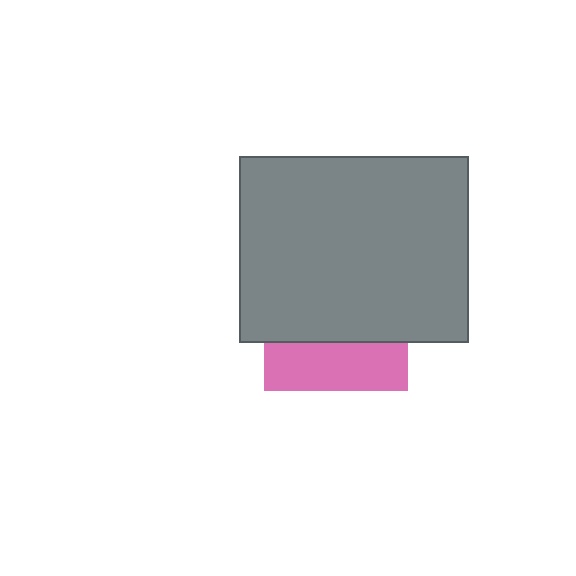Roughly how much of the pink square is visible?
A small part of it is visible (roughly 33%).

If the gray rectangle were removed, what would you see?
You would see the complete pink square.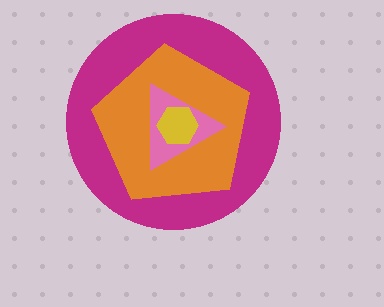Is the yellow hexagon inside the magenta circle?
Yes.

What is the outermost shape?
The magenta circle.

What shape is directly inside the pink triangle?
The yellow hexagon.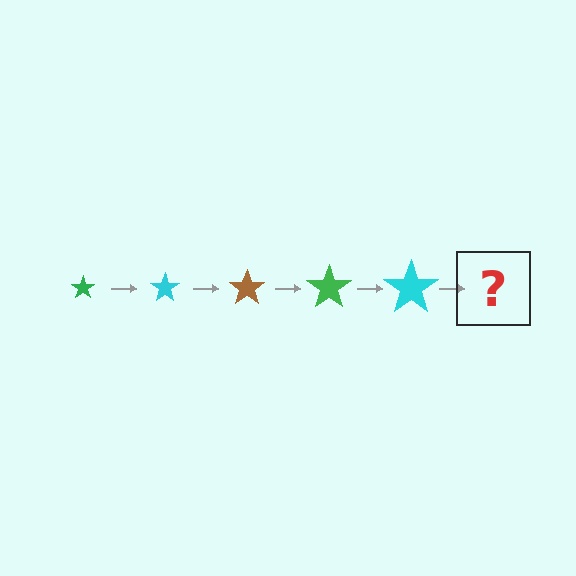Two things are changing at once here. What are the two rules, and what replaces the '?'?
The two rules are that the star grows larger each step and the color cycles through green, cyan, and brown. The '?' should be a brown star, larger than the previous one.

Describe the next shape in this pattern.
It should be a brown star, larger than the previous one.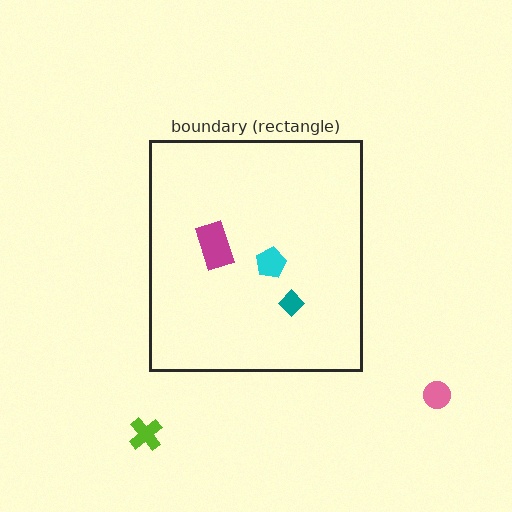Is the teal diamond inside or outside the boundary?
Inside.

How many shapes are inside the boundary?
3 inside, 2 outside.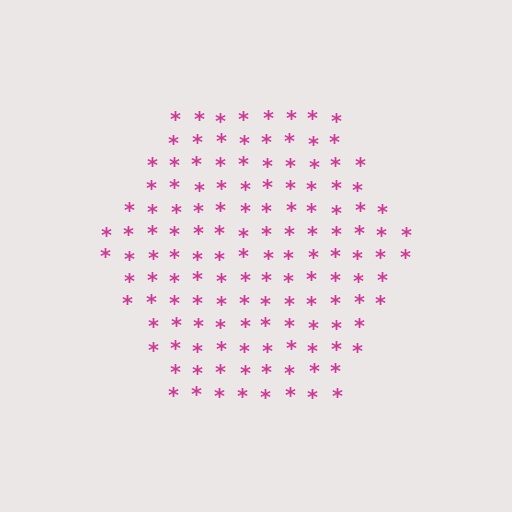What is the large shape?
The large shape is a hexagon.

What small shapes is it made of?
It is made of small asterisks.